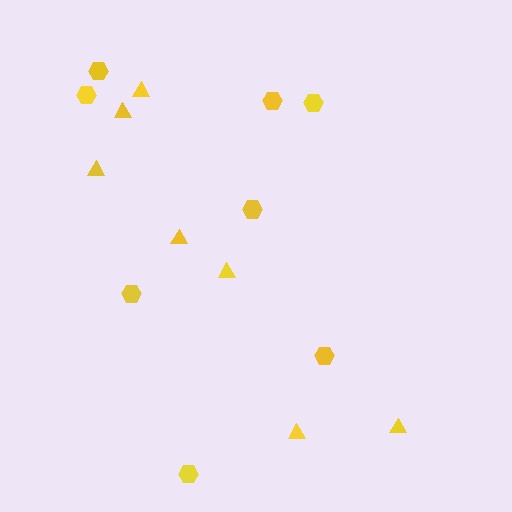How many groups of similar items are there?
There are 2 groups: one group of hexagons (8) and one group of triangles (7).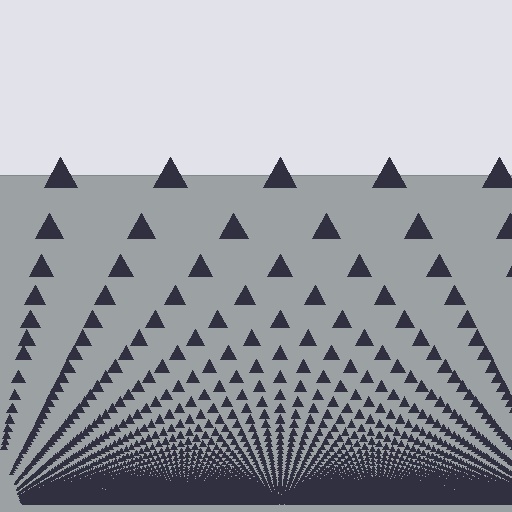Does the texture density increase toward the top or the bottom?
Density increases toward the bottom.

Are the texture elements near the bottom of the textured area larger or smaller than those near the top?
Smaller. The gradient is inverted — elements near the bottom are smaller and denser.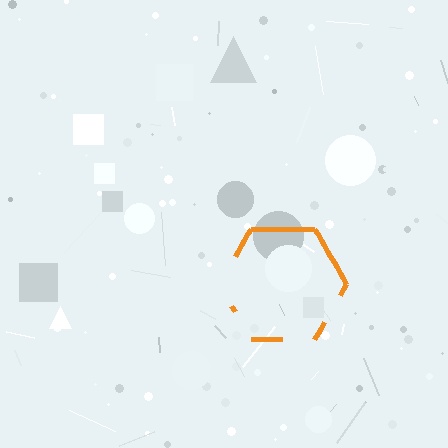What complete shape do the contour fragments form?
The contour fragments form a hexagon.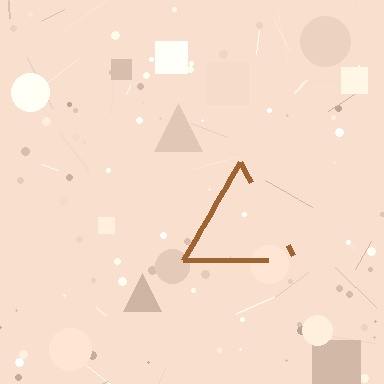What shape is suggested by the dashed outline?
The dashed outline suggests a triangle.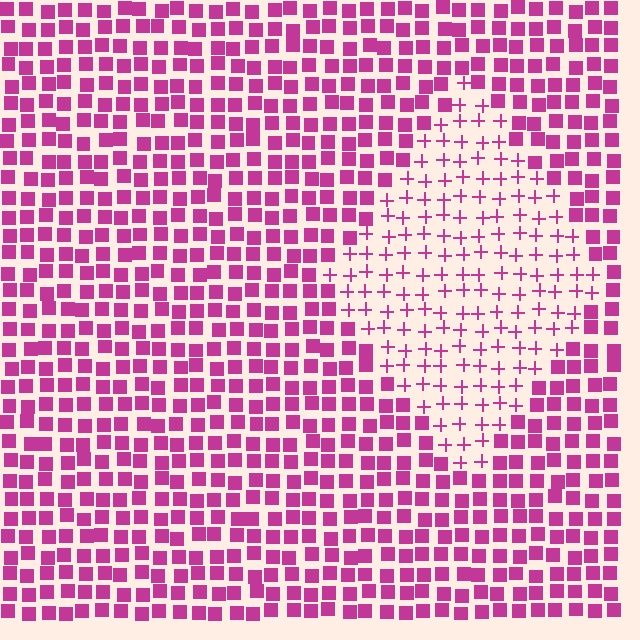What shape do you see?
I see a diamond.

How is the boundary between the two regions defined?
The boundary is defined by a change in element shape: plus signs inside vs. squares outside. All elements share the same color and spacing.